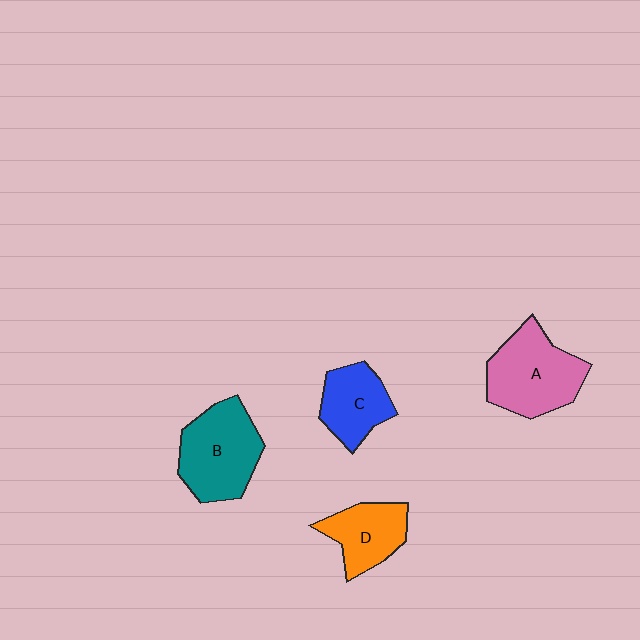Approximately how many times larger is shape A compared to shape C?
Approximately 1.5 times.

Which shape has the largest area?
Shape A (pink).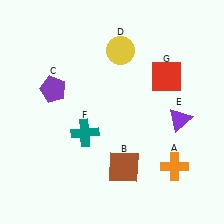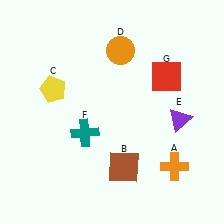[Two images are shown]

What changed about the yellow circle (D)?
In Image 1, D is yellow. In Image 2, it changed to orange.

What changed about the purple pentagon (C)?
In Image 1, C is purple. In Image 2, it changed to yellow.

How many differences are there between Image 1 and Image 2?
There are 2 differences between the two images.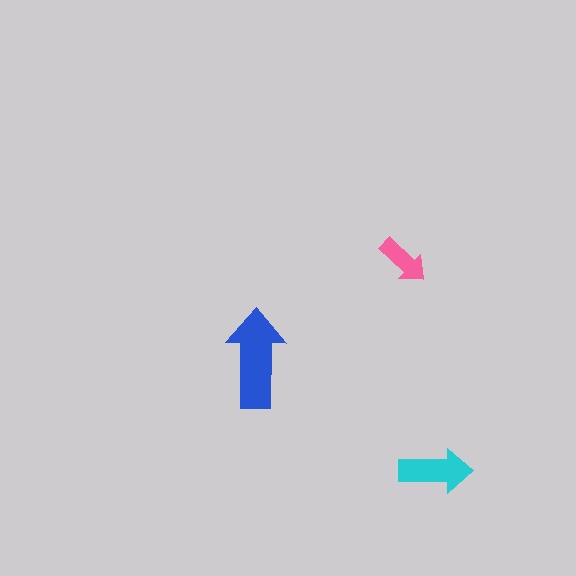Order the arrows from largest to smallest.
the blue one, the cyan one, the pink one.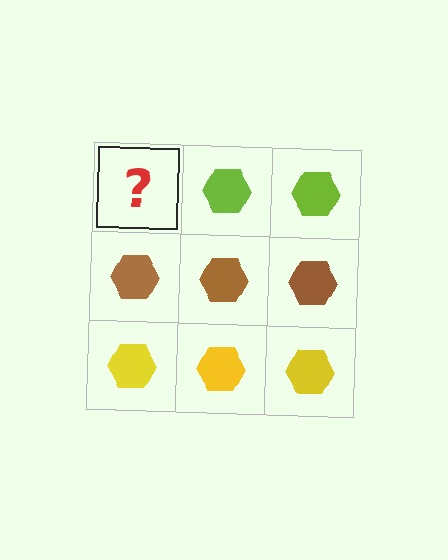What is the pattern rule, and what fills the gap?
The rule is that each row has a consistent color. The gap should be filled with a lime hexagon.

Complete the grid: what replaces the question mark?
The question mark should be replaced with a lime hexagon.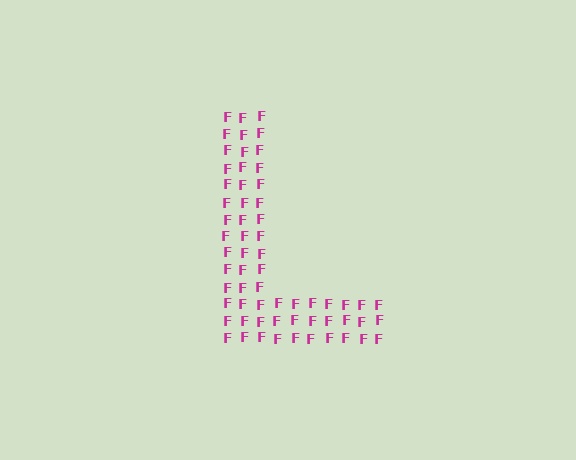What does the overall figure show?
The overall figure shows the letter L.